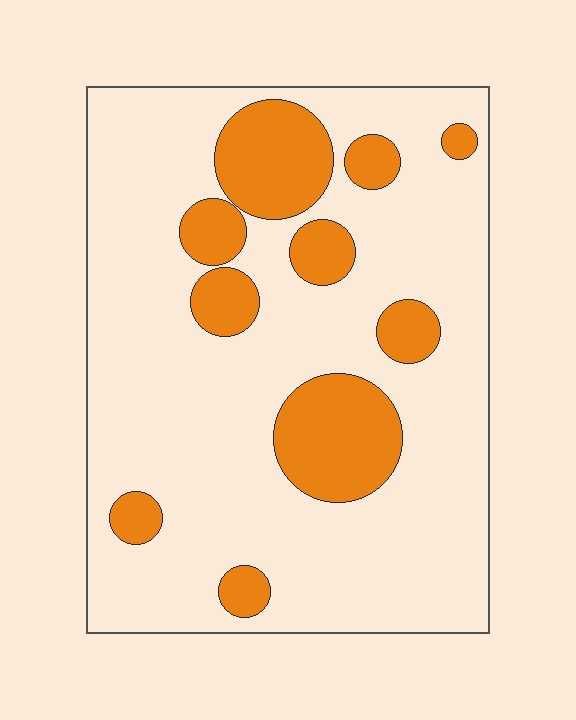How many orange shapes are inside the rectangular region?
10.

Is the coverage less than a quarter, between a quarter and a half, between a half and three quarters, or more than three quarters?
Less than a quarter.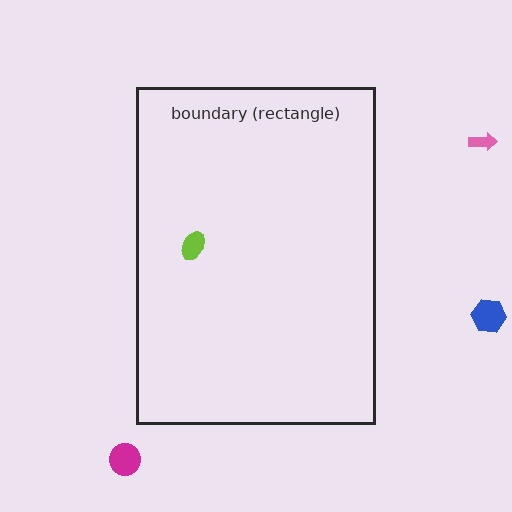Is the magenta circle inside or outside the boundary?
Outside.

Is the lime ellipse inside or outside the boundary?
Inside.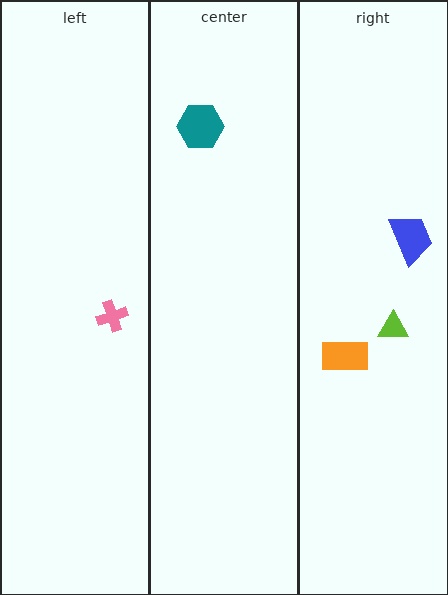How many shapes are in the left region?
1.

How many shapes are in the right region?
3.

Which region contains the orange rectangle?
The right region.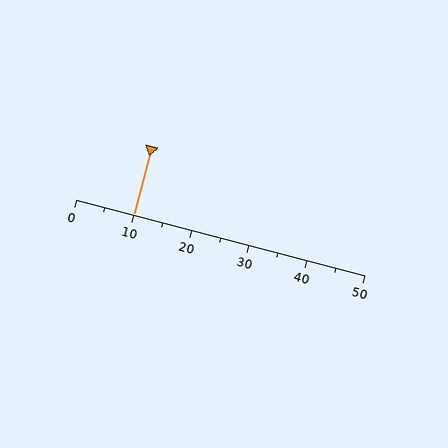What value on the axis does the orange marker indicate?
The marker indicates approximately 10.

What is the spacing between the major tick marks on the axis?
The major ticks are spaced 10 apart.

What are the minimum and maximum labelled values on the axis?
The axis runs from 0 to 50.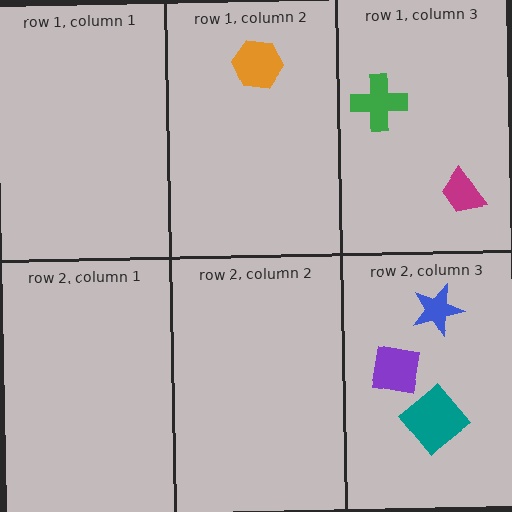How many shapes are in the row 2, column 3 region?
3.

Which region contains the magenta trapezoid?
The row 1, column 3 region.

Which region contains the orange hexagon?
The row 1, column 2 region.